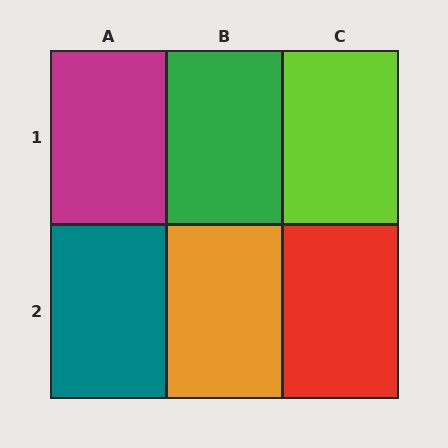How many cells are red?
1 cell is red.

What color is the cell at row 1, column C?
Lime.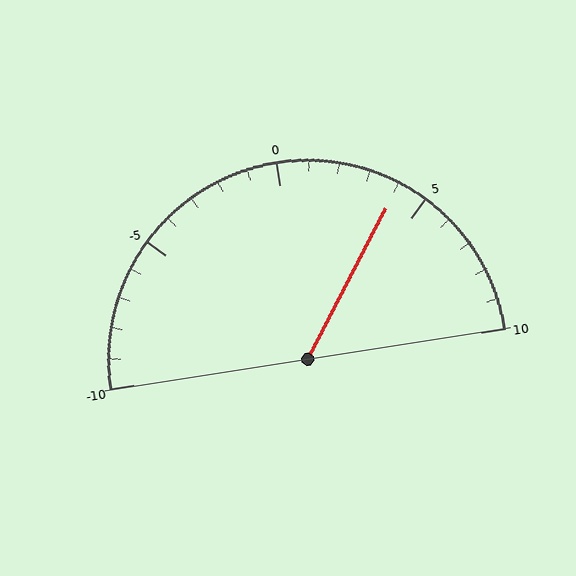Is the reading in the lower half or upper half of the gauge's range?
The reading is in the upper half of the range (-10 to 10).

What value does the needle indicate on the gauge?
The needle indicates approximately 4.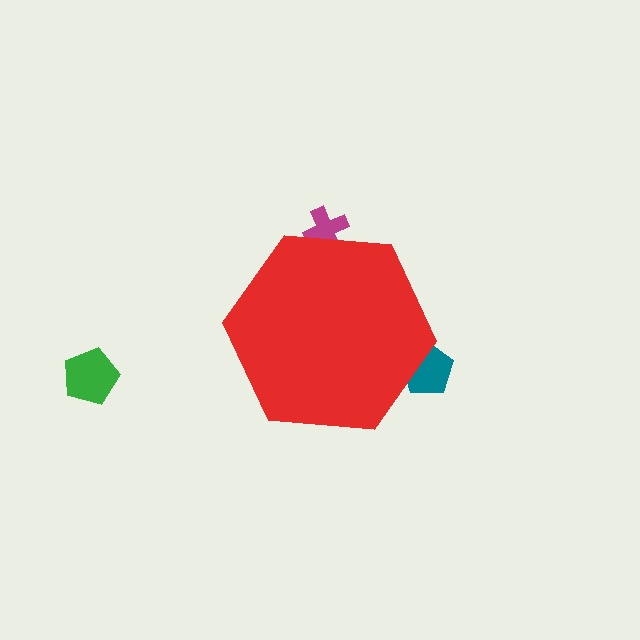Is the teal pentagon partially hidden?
Yes, the teal pentagon is partially hidden behind the red hexagon.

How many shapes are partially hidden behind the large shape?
2 shapes are partially hidden.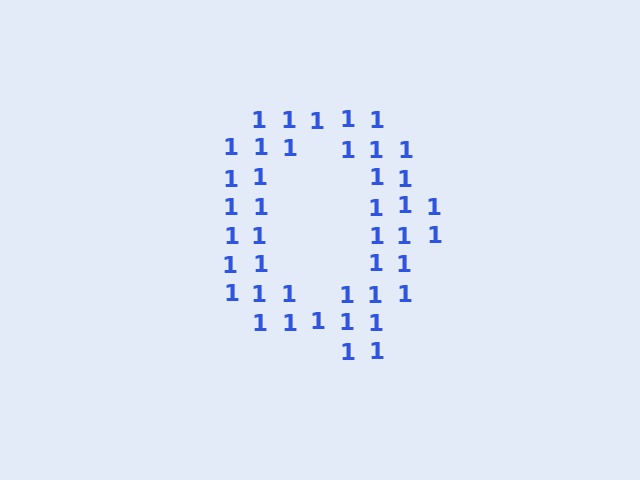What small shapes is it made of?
It is made of small digit 1's.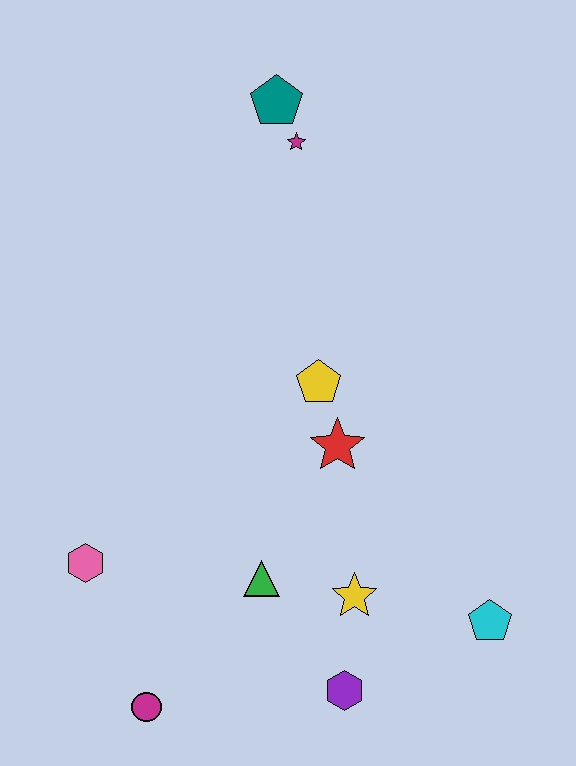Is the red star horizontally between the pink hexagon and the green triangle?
No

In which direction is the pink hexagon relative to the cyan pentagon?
The pink hexagon is to the left of the cyan pentagon.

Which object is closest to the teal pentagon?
The magenta star is closest to the teal pentagon.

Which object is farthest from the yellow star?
The teal pentagon is farthest from the yellow star.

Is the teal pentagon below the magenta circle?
No